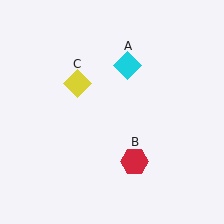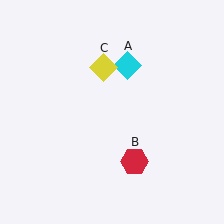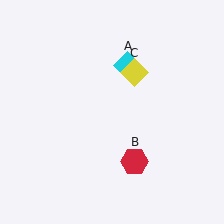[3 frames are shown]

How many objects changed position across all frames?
1 object changed position: yellow diamond (object C).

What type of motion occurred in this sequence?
The yellow diamond (object C) rotated clockwise around the center of the scene.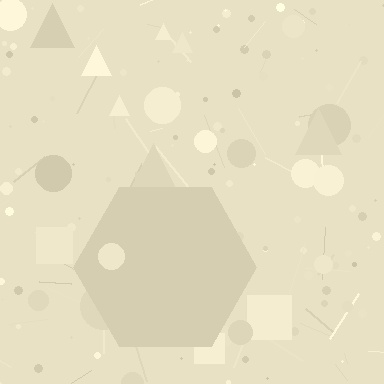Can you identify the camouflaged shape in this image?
The camouflaged shape is a hexagon.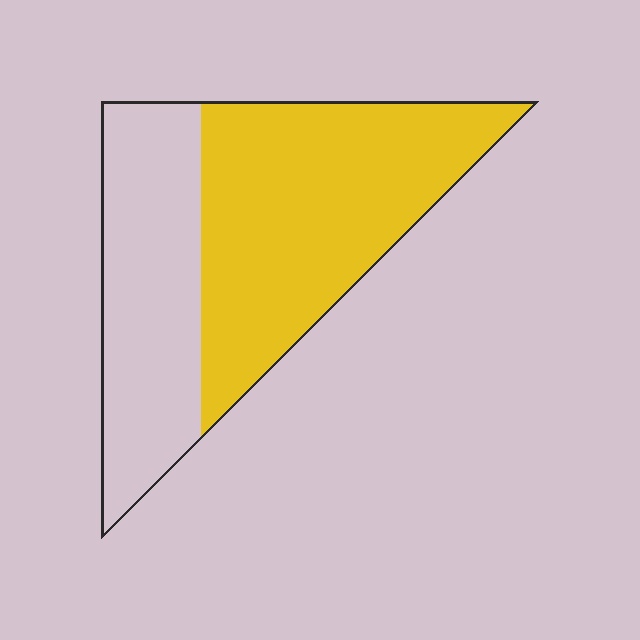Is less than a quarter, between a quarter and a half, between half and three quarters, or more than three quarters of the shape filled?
Between half and three quarters.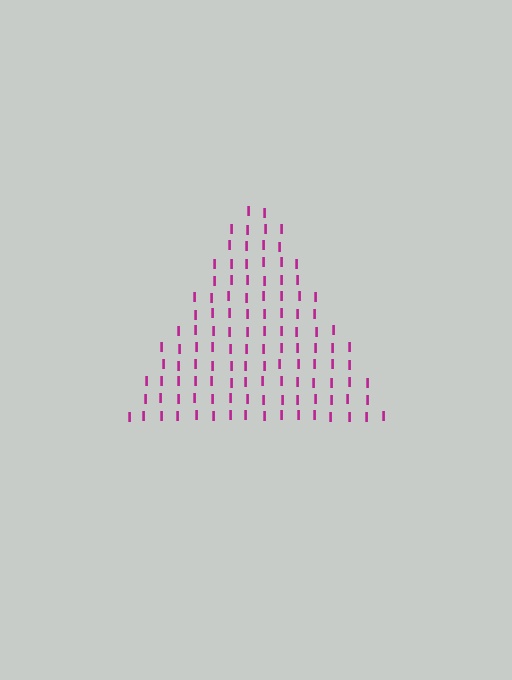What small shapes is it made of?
It is made of small letter I's.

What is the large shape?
The large shape is a triangle.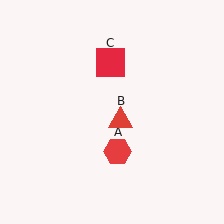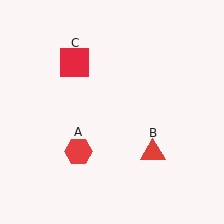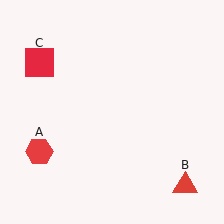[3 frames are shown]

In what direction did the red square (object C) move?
The red square (object C) moved left.